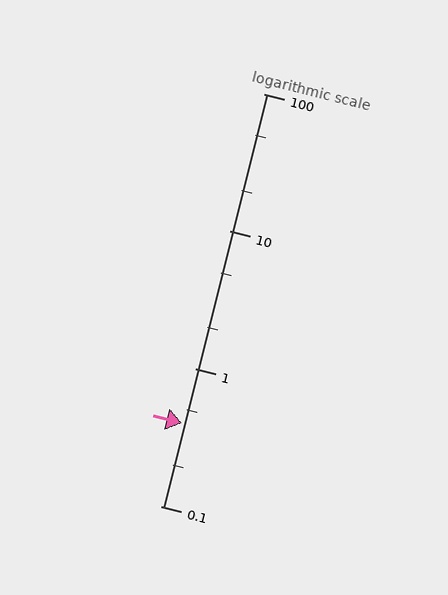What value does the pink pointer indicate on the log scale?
The pointer indicates approximately 0.4.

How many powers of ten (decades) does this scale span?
The scale spans 3 decades, from 0.1 to 100.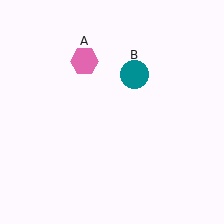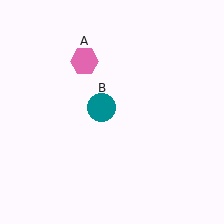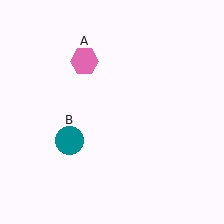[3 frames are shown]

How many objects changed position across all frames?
1 object changed position: teal circle (object B).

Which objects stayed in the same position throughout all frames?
Pink hexagon (object A) remained stationary.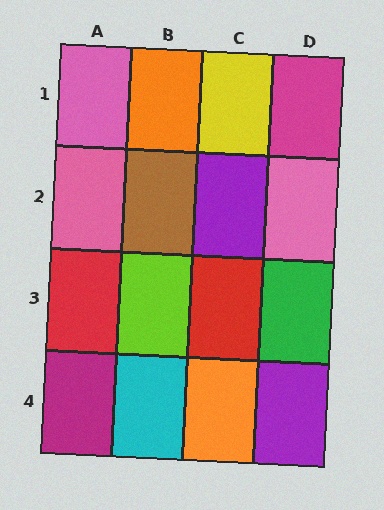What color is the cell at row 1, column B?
Orange.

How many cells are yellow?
1 cell is yellow.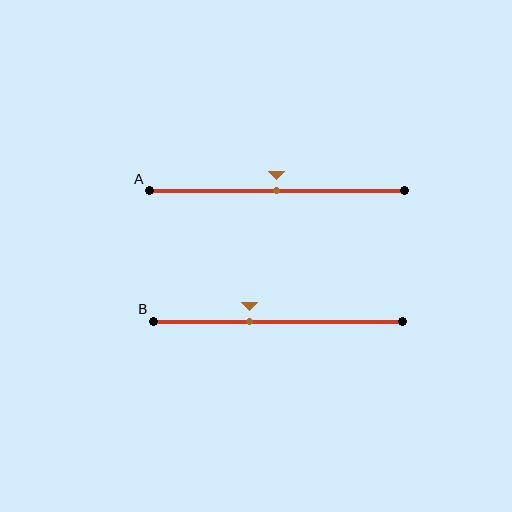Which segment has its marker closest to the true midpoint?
Segment A has its marker closest to the true midpoint.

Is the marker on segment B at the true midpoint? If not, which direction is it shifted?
No, the marker on segment B is shifted to the left by about 12% of the segment length.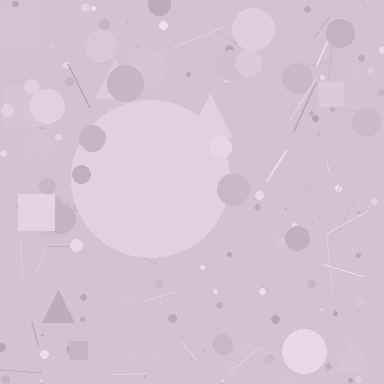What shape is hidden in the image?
A circle is hidden in the image.